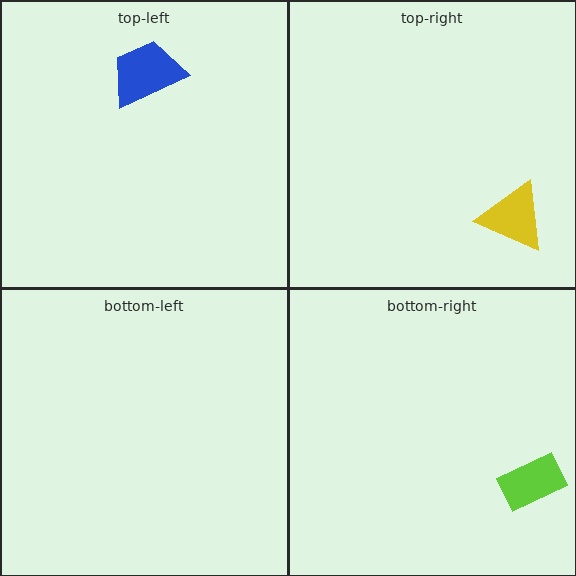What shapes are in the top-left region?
The blue trapezoid.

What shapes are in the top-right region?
The yellow triangle.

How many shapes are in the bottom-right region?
1.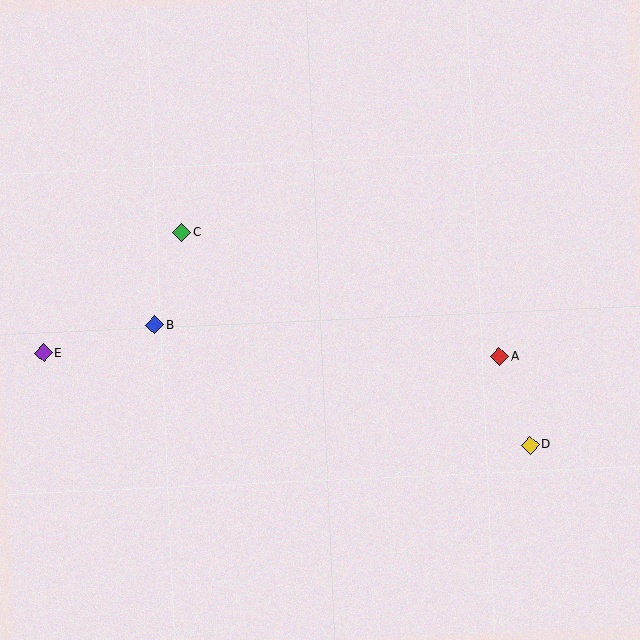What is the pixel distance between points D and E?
The distance between D and E is 495 pixels.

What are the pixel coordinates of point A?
Point A is at (500, 357).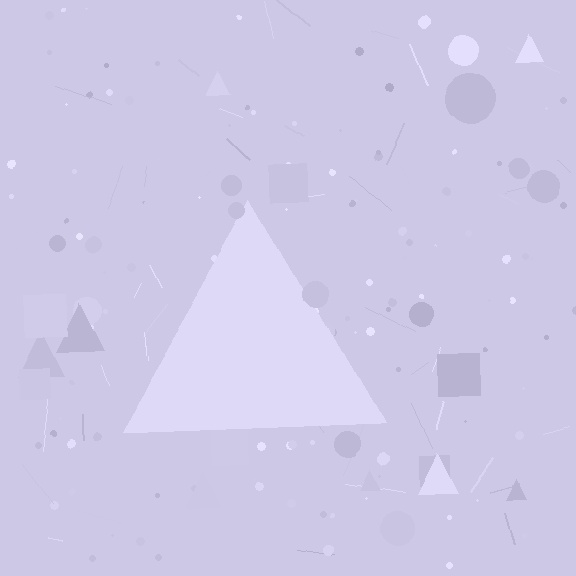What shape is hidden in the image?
A triangle is hidden in the image.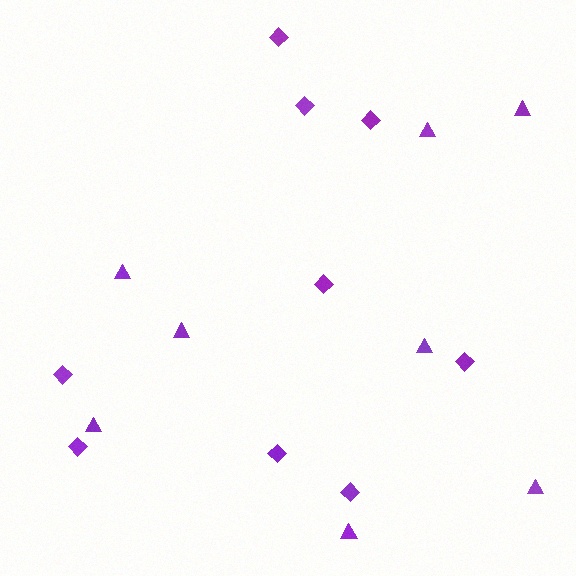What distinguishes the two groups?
There are 2 groups: one group of triangles (8) and one group of diamonds (9).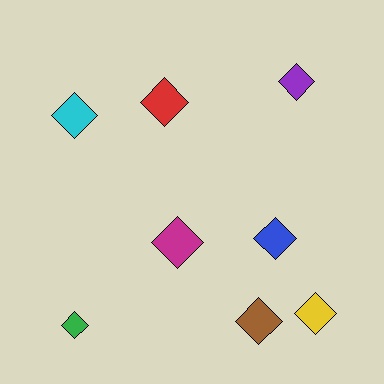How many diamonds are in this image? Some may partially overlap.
There are 8 diamonds.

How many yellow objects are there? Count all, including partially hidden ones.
There is 1 yellow object.